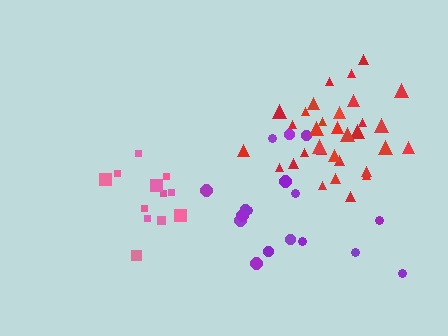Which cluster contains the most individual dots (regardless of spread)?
Red (32).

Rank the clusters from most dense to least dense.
red, pink, purple.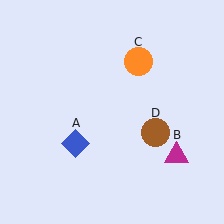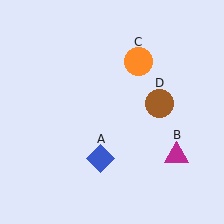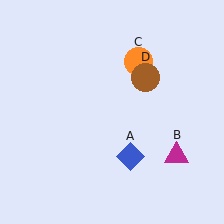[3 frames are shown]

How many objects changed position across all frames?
2 objects changed position: blue diamond (object A), brown circle (object D).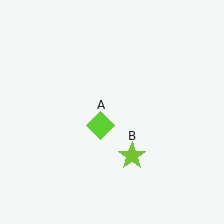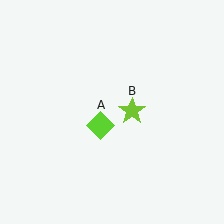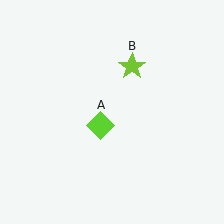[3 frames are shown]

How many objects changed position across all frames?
1 object changed position: lime star (object B).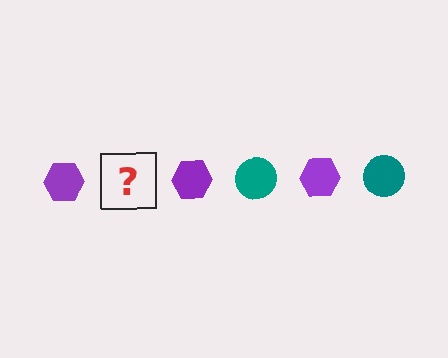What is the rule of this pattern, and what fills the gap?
The rule is that the pattern alternates between purple hexagon and teal circle. The gap should be filled with a teal circle.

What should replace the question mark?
The question mark should be replaced with a teal circle.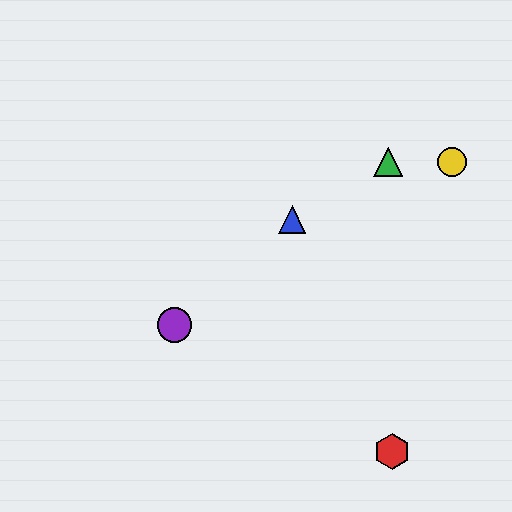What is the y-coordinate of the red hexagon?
The red hexagon is at y≈451.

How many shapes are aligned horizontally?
2 shapes (the green triangle, the yellow circle) are aligned horizontally.